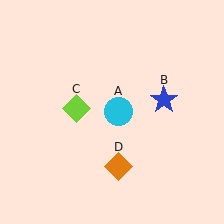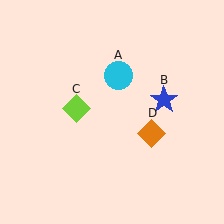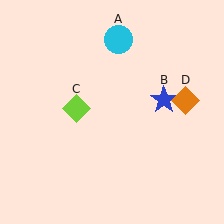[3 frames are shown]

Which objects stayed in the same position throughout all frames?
Blue star (object B) and lime diamond (object C) remained stationary.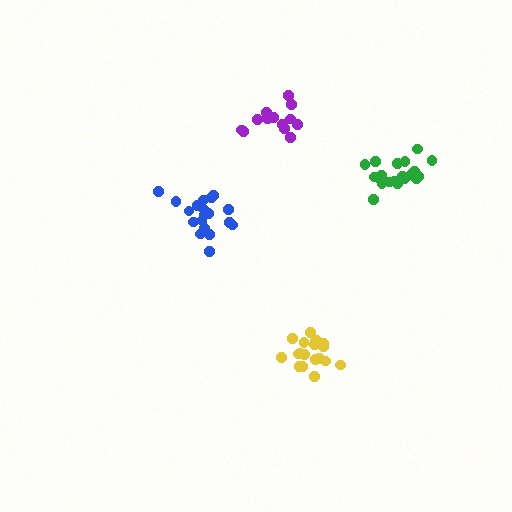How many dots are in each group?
Group 1: 21 dots, Group 2: 20 dots, Group 3: 19 dots, Group 4: 15 dots (75 total).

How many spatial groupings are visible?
There are 4 spatial groupings.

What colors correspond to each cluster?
The clusters are colored: yellow, green, blue, purple.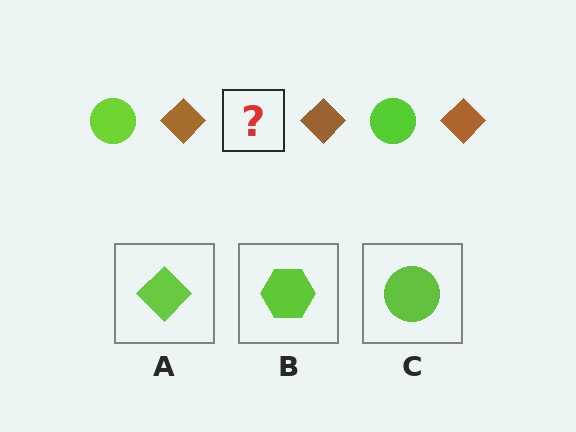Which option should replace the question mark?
Option C.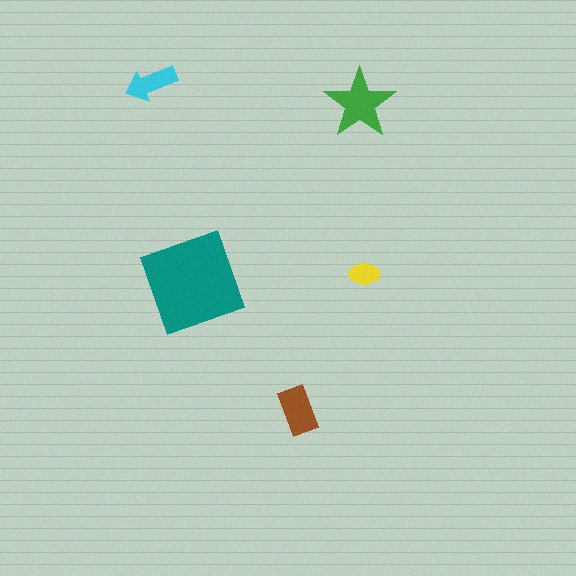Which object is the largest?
The teal diamond.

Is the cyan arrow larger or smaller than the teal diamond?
Smaller.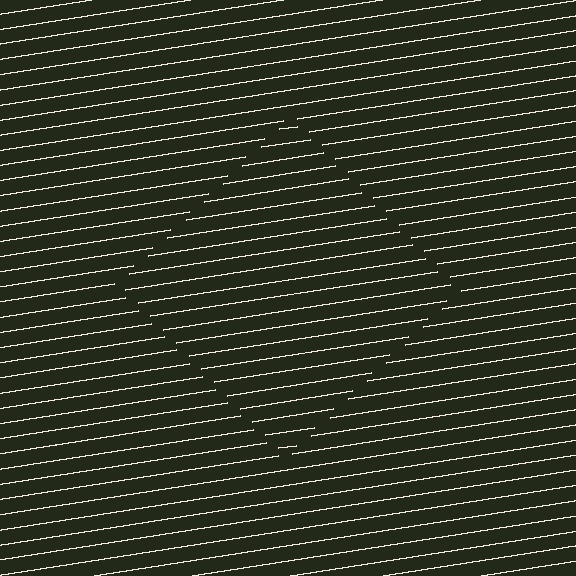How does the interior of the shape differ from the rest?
The interior of the shape contains the same grating, shifted by half a period — the contour is defined by the phase discontinuity where line-ends from the inner and outer gratings abut.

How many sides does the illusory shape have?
4 sides — the line-ends trace a square.